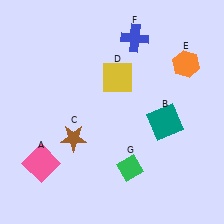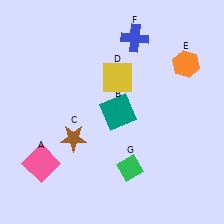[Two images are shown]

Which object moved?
The teal square (B) moved left.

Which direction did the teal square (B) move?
The teal square (B) moved left.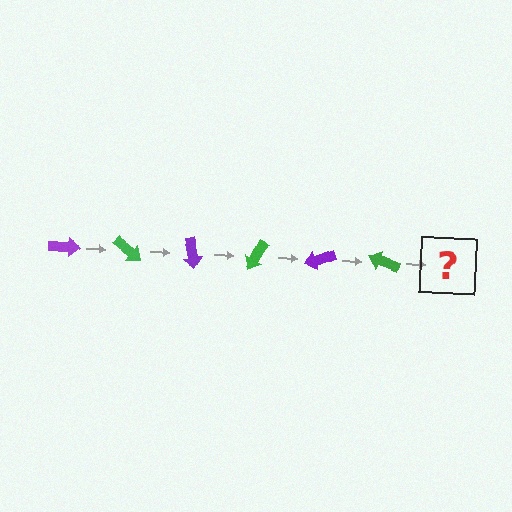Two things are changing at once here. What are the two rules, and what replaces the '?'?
The two rules are that it rotates 40 degrees each step and the color cycles through purple and green. The '?' should be a purple arrow, rotated 240 degrees from the start.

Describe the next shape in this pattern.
It should be a purple arrow, rotated 240 degrees from the start.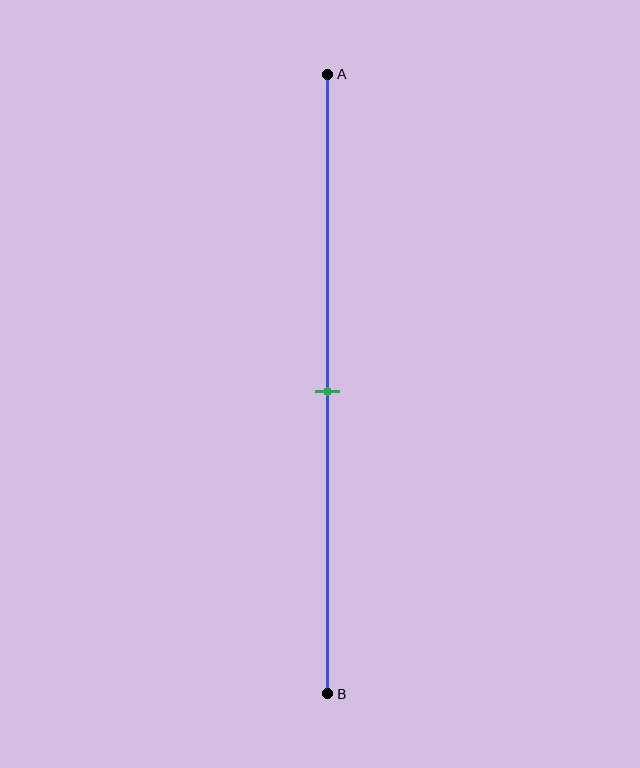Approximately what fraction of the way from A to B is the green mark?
The green mark is approximately 50% of the way from A to B.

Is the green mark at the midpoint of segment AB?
Yes, the mark is approximately at the midpoint.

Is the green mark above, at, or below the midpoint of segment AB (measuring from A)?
The green mark is approximately at the midpoint of segment AB.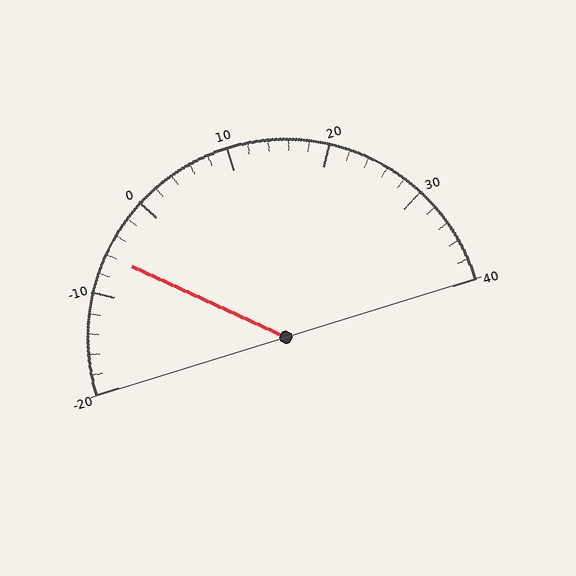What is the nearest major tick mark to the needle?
The nearest major tick mark is -10.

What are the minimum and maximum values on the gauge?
The gauge ranges from -20 to 40.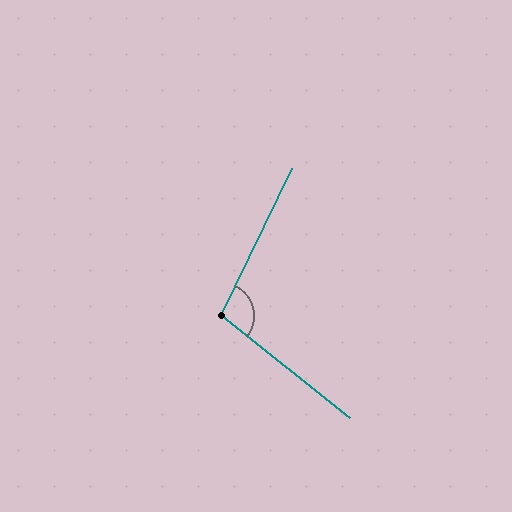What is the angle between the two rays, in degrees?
Approximately 103 degrees.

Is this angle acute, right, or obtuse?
It is obtuse.